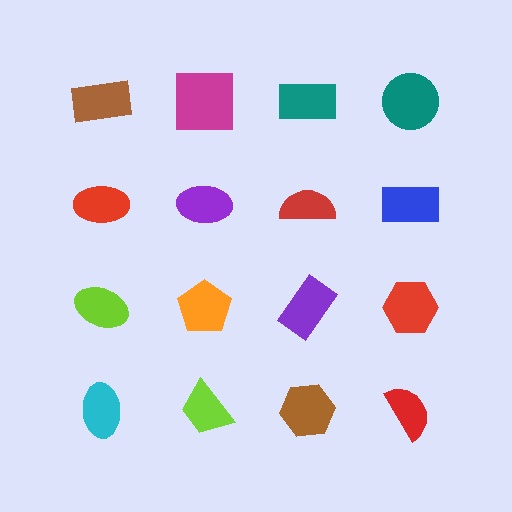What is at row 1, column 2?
A magenta square.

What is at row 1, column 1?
A brown rectangle.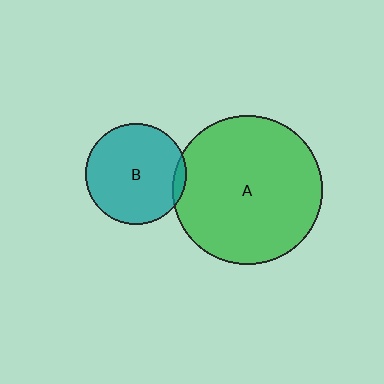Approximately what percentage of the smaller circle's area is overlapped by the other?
Approximately 5%.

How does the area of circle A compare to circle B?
Approximately 2.2 times.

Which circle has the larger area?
Circle A (green).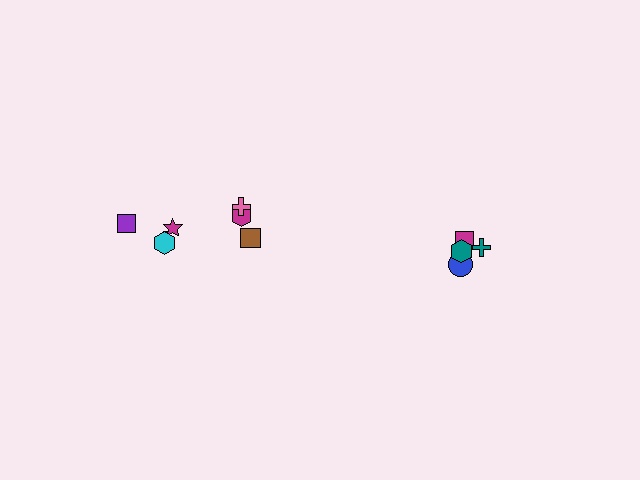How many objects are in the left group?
There are 7 objects.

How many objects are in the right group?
There are 4 objects.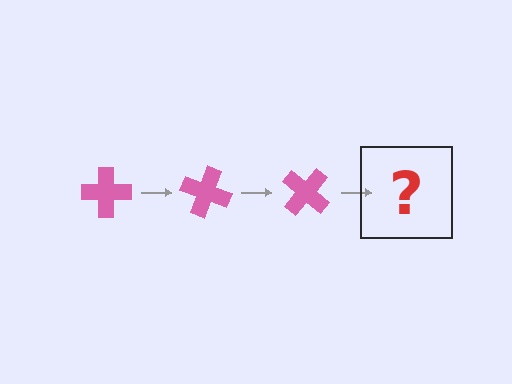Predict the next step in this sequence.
The next step is a pink cross rotated 60 degrees.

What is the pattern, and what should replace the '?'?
The pattern is that the cross rotates 20 degrees each step. The '?' should be a pink cross rotated 60 degrees.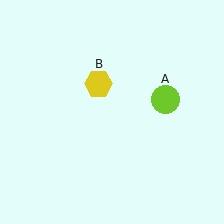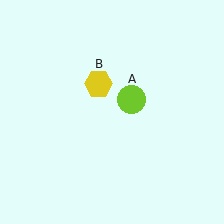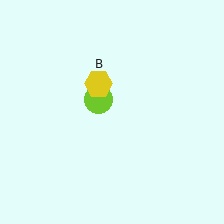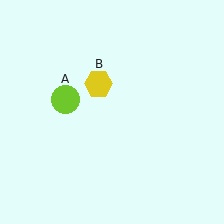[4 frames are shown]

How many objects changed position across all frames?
1 object changed position: lime circle (object A).